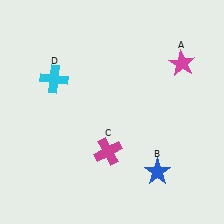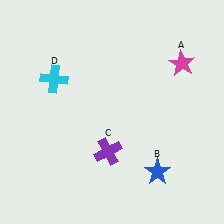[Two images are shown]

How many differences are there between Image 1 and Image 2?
There is 1 difference between the two images.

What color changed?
The cross (C) changed from magenta in Image 1 to purple in Image 2.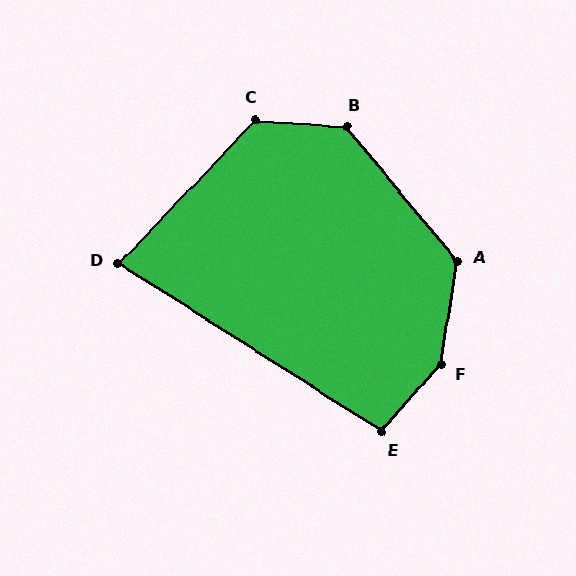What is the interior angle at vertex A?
Approximately 132 degrees (obtuse).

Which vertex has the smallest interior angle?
D, at approximately 79 degrees.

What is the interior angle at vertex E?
Approximately 99 degrees (obtuse).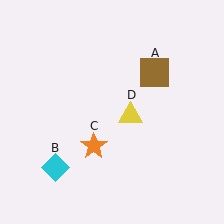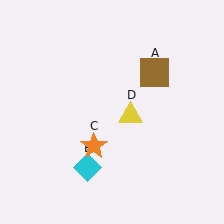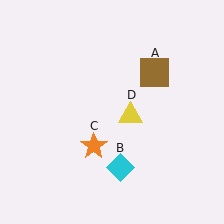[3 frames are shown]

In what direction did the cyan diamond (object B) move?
The cyan diamond (object B) moved right.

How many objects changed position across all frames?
1 object changed position: cyan diamond (object B).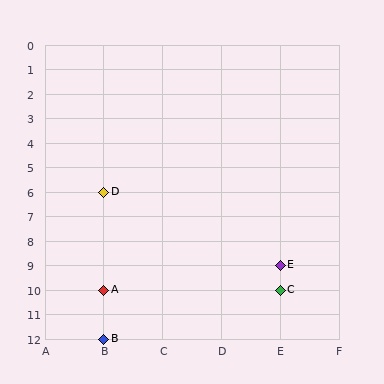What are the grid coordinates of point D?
Point D is at grid coordinates (B, 6).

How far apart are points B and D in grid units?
Points B and D are 6 rows apart.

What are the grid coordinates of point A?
Point A is at grid coordinates (B, 10).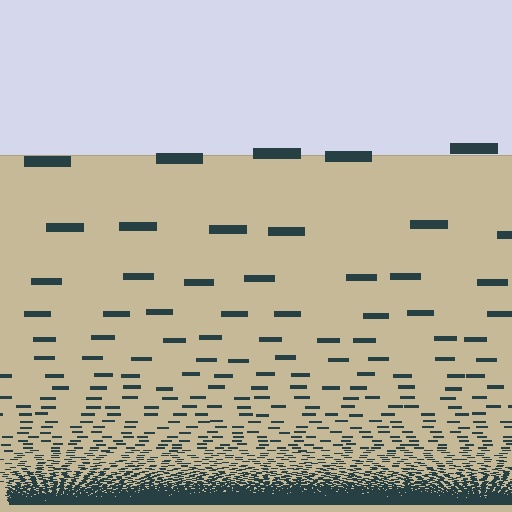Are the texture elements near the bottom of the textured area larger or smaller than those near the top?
Smaller. The gradient is inverted — elements near the bottom are smaller and denser.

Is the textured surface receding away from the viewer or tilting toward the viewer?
The surface appears to tilt toward the viewer. Texture elements get larger and sparser toward the top.